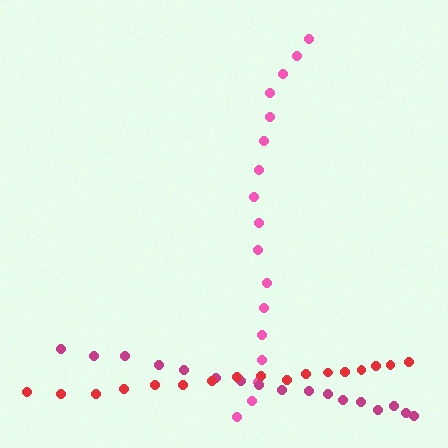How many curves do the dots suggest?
There are 3 distinct paths.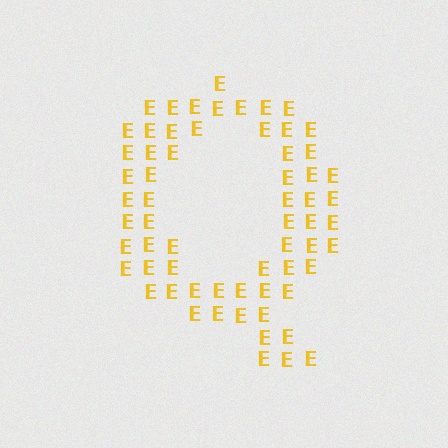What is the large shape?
The large shape is the letter Q.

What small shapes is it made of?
It is made of small letter E's.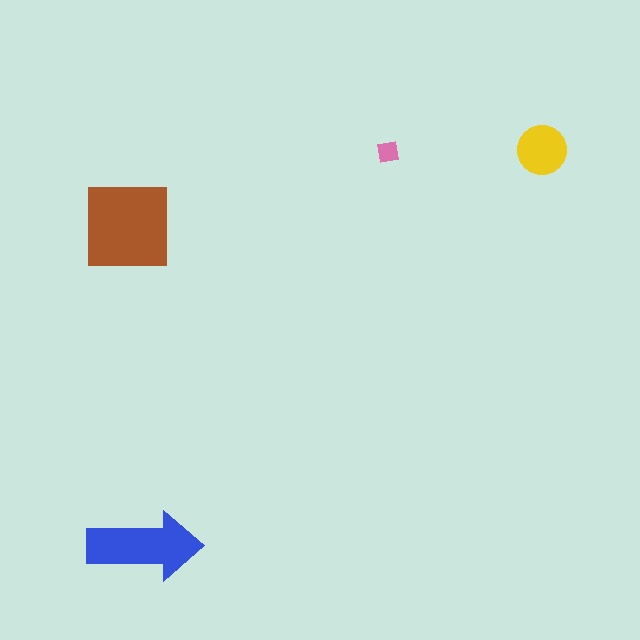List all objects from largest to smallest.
The brown square, the blue arrow, the yellow circle, the pink square.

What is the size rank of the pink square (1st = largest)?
4th.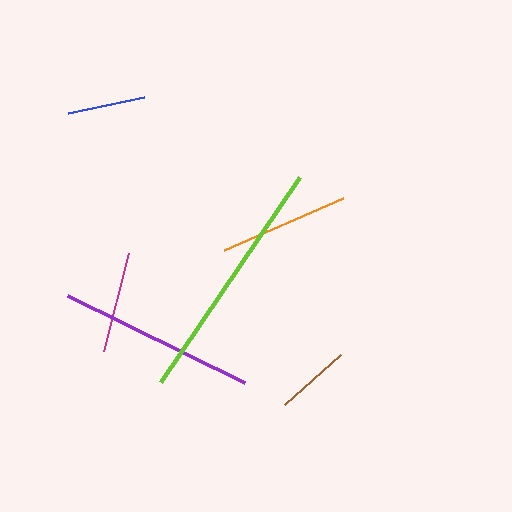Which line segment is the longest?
The lime line is the longest at approximately 247 pixels.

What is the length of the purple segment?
The purple segment is approximately 197 pixels long.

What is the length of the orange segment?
The orange segment is approximately 130 pixels long.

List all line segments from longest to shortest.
From longest to shortest: lime, purple, orange, magenta, blue, brown.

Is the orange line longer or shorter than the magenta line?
The orange line is longer than the magenta line.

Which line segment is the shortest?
The brown line is the shortest at approximately 75 pixels.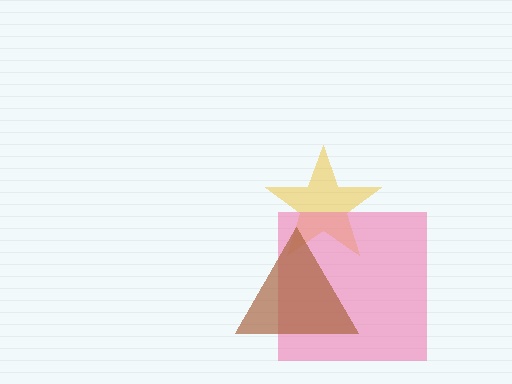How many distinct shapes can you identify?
There are 3 distinct shapes: a yellow star, a pink square, a brown triangle.